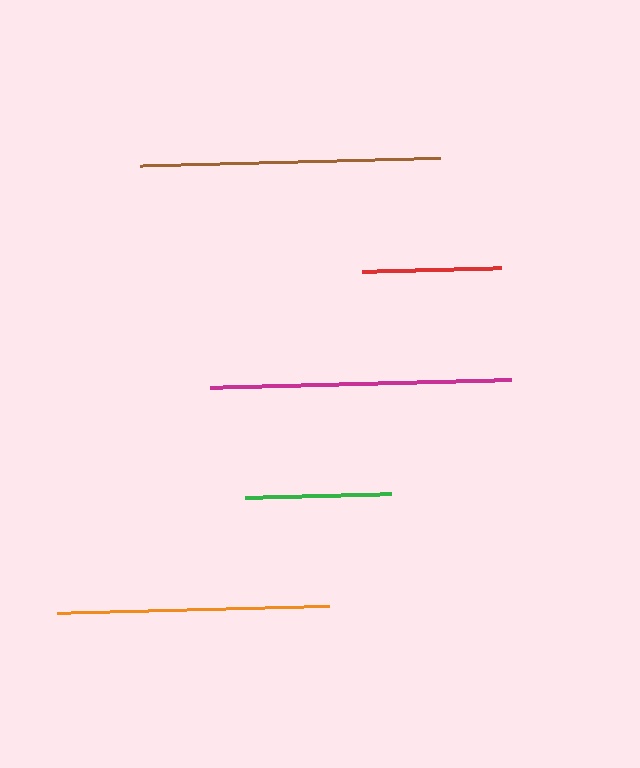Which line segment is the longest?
The magenta line is the longest at approximately 301 pixels.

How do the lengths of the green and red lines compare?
The green and red lines are approximately the same length.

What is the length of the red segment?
The red segment is approximately 139 pixels long.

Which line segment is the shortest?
The red line is the shortest at approximately 139 pixels.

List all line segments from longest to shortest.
From longest to shortest: magenta, brown, orange, green, red.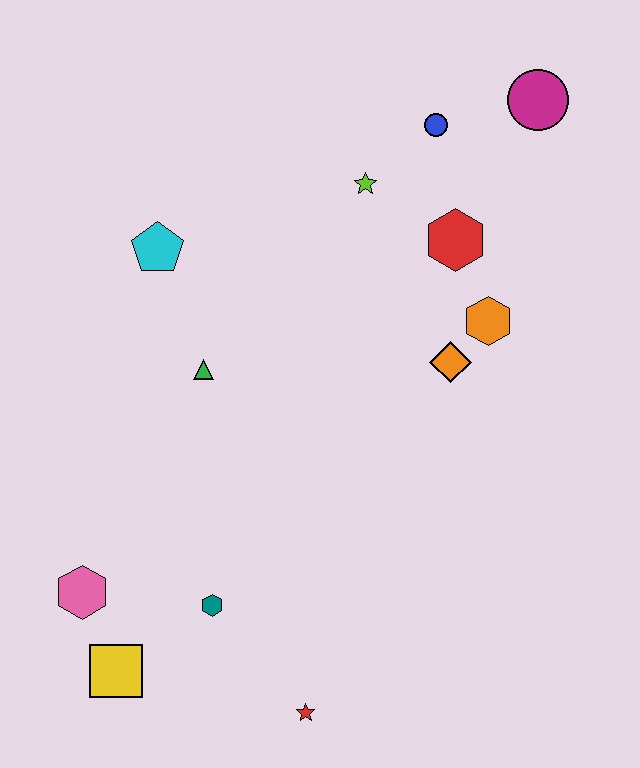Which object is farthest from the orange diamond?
The yellow square is farthest from the orange diamond.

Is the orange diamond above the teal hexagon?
Yes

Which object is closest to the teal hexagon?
The yellow square is closest to the teal hexagon.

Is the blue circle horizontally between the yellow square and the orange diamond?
Yes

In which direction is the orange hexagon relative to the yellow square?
The orange hexagon is to the right of the yellow square.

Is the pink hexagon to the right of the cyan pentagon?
No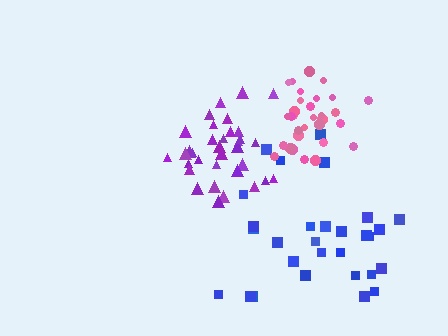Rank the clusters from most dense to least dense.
pink, purple, blue.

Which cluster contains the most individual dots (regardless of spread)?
Purple (34).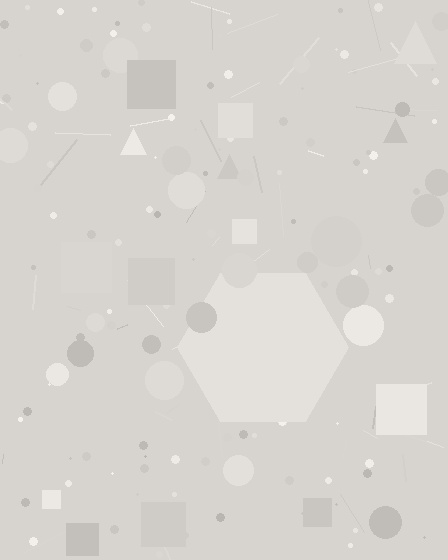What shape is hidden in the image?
A hexagon is hidden in the image.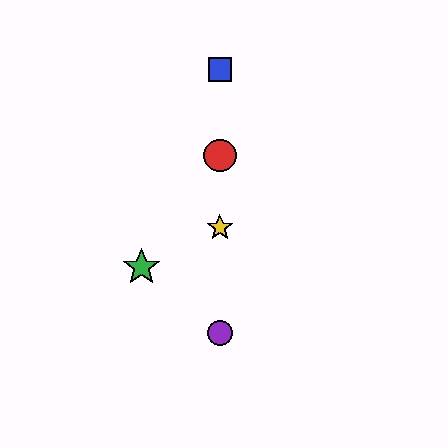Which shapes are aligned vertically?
The red circle, the blue square, the yellow star, the purple circle are aligned vertically.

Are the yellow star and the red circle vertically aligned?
Yes, both are at x≈220.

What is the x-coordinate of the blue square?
The blue square is at x≈220.